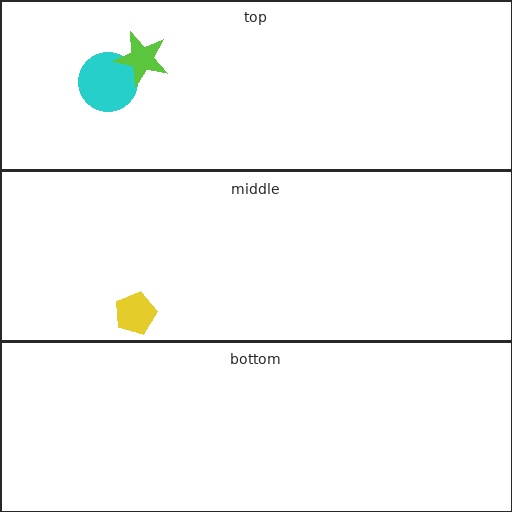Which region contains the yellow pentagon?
The middle region.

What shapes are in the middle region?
The yellow pentagon.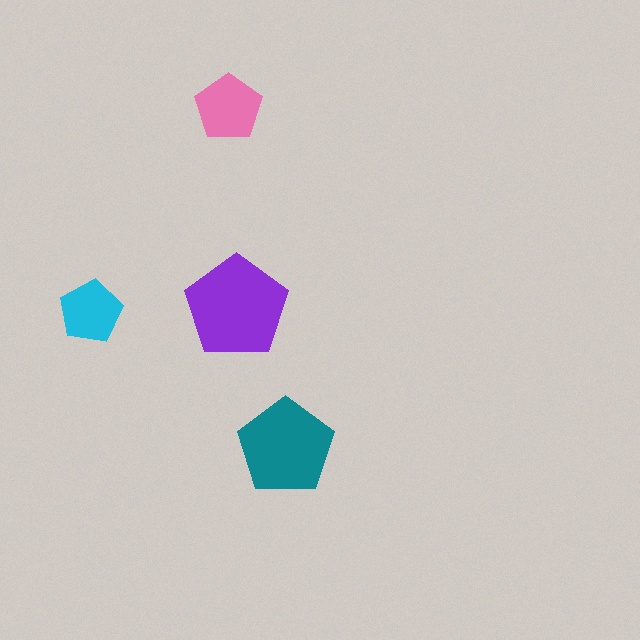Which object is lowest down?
The teal pentagon is bottommost.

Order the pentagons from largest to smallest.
the purple one, the teal one, the pink one, the cyan one.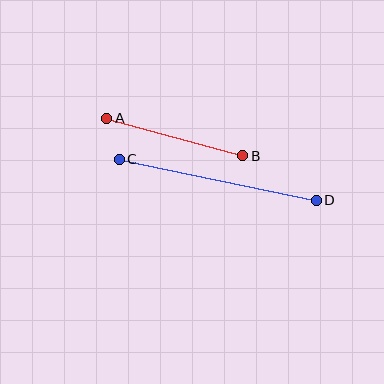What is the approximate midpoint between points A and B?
The midpoint is at approximately (175, 137) pixels.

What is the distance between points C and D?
The distance is approximately 201 pixels.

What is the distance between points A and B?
The distance is approximately 141 pixels.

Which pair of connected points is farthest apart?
Points C and D are farthest apart.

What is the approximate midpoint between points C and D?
The midpoint is at approximately (218, 180) pixels.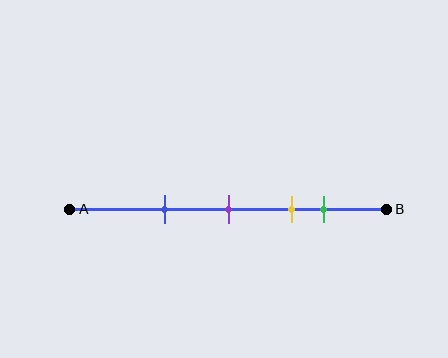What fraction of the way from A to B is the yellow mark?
The yellow mark is approximately 70% (0.7) of the way from A to B.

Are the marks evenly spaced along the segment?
No, the marks are not evenly spaced.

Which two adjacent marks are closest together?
The yellow and green marks are the closest adjacent pair.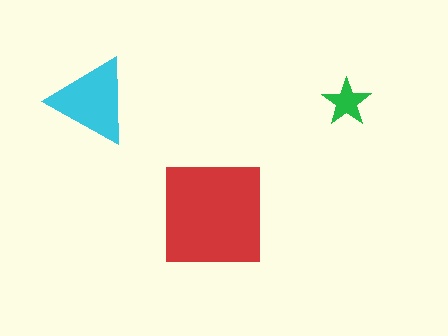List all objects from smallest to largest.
The green star, the cyan triangle, the red square.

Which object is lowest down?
The red square is bottommost.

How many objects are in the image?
There are 3 objects in the image.